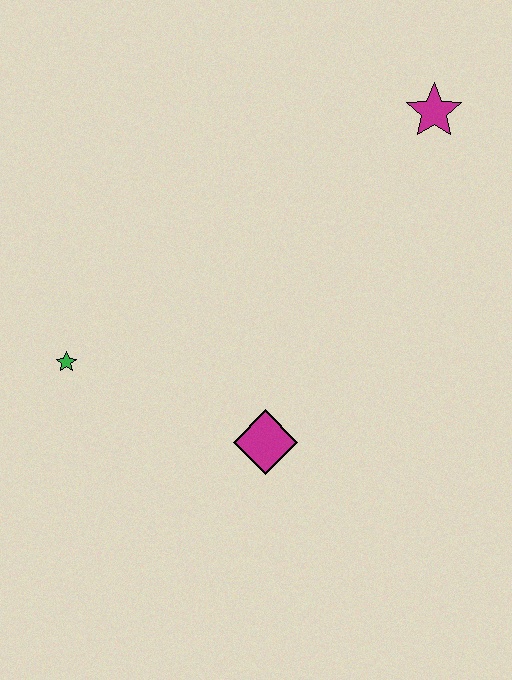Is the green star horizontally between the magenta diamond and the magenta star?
No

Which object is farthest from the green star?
The magenta star is farthest from the green star.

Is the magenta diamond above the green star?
No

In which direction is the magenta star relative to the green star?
The magenta star is to the right of the green star.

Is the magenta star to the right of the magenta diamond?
Yes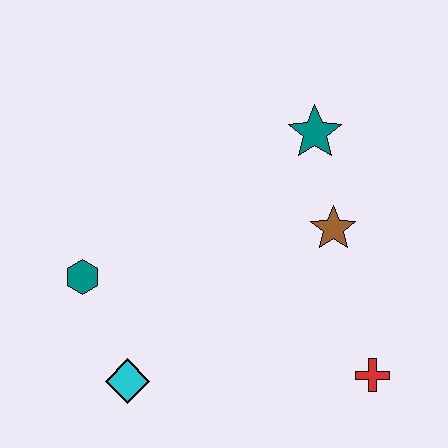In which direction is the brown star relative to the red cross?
The brown star is above the red cross.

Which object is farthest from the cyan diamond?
The teal star is farthest from the cyan diamond.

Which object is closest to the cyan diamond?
The teal hexagon is closest to the cyan diamond.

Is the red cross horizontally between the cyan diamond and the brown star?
No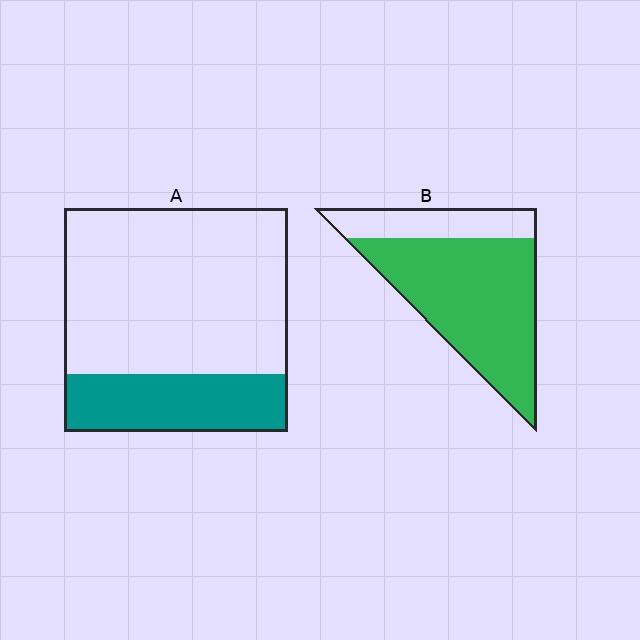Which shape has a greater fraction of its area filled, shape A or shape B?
Shape B.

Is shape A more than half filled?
No.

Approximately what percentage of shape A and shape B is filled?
A is approximately 25% and B is approximately 75%.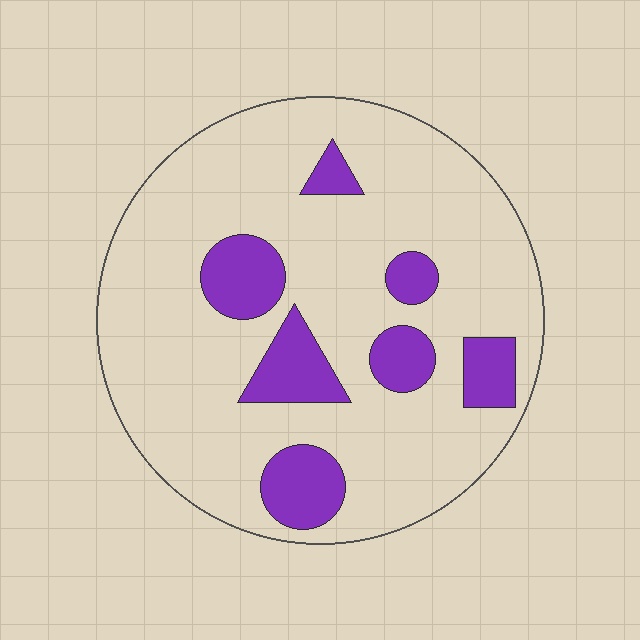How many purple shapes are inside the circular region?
7.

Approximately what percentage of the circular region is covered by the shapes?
Approximately 20%.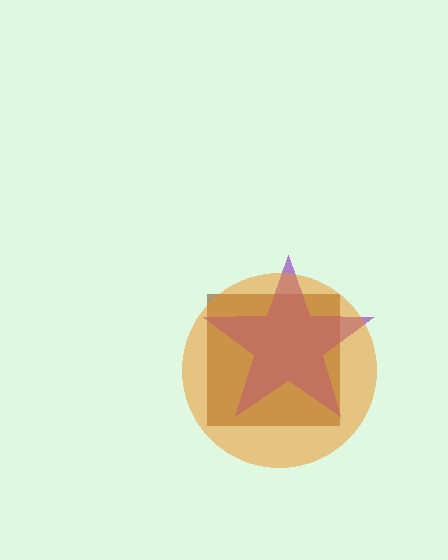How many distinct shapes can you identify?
There are 3 distinct shapes: a brown square, a purple star, an orange circle.